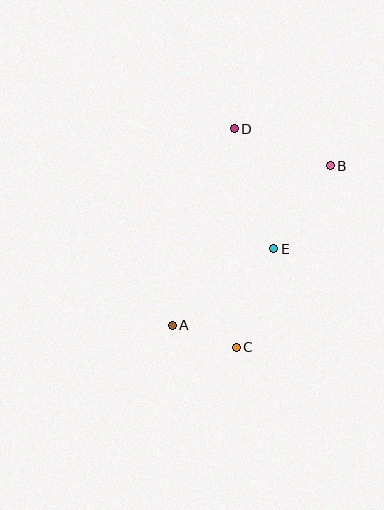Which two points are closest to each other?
Points A and C are closest to each other.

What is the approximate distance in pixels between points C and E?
The distance between C and E is approximately 105 pixels.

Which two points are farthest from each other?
Points A and B are farthest from each other.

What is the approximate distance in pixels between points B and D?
The distance between B and D is approximately 103 pixels.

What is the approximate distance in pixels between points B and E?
The distance between B and E is approximately 101 pixels.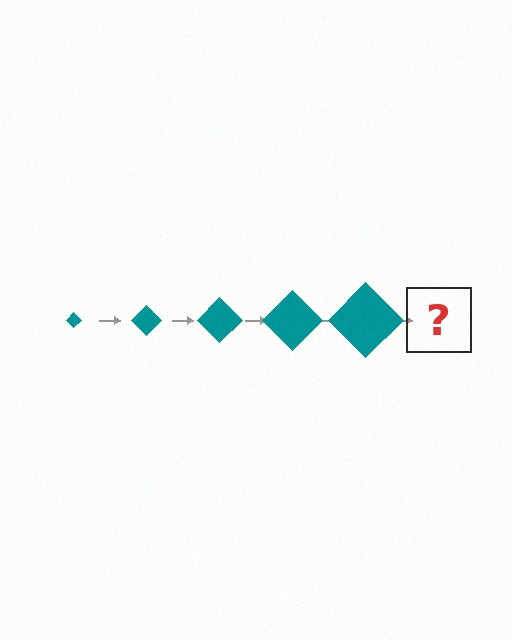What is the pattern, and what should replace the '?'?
The pattern is that the diamond gets progressively larger each step. The '?' should be a teal diamond, larger than the previous one.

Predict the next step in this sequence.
The next step is a teal diamond, larger than the previous one.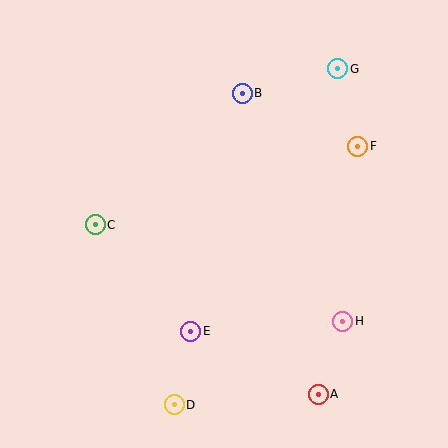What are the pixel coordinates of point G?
Point G is at (338, 69).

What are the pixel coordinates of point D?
Point D is at (174, 405).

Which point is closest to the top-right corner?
Point G is closest to the top-right corner.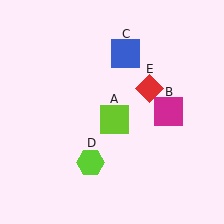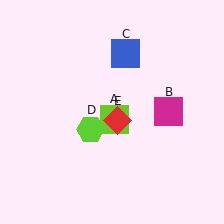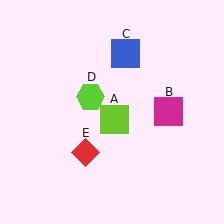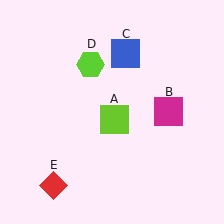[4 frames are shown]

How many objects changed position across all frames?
2 objects changed position: lime hexagon (object D), red diamond (object E).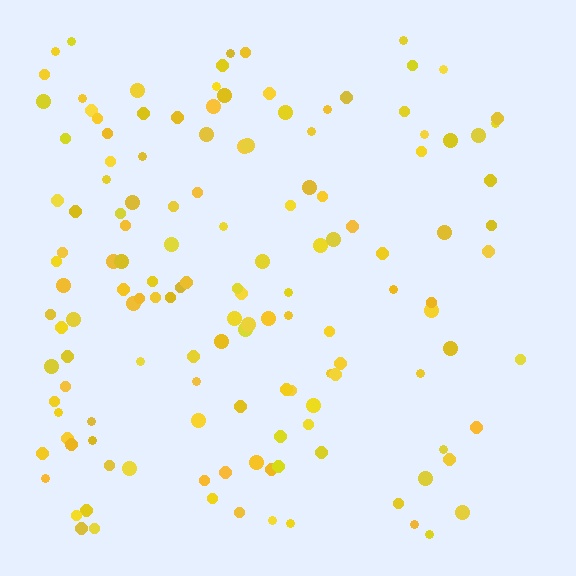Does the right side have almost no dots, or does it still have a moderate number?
Still a moderate number, just noticeably fewer than the left.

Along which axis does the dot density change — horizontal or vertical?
Horizontal.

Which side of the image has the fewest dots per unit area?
The right.